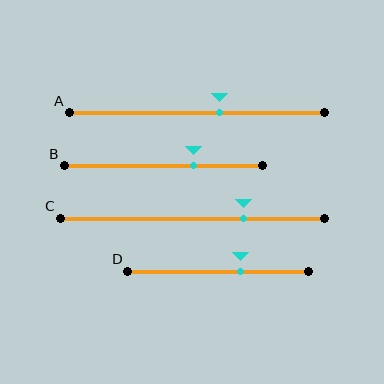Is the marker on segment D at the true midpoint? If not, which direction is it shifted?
No, the marker on segment D is shifted to the right by about 12% of the segment length.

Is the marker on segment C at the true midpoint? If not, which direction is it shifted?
No, the marker on segment C is shifted to the right by about 20% of the segment length.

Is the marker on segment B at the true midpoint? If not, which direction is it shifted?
No, the marker on segment B is shifted to the right by about 15% of the segment length.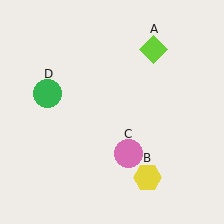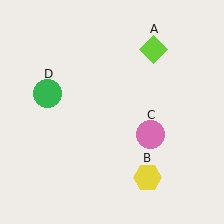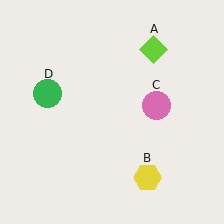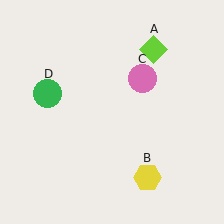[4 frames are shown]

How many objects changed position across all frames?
1 object changed position: pink circle (object C).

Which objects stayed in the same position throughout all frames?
Lime diamond (object A) and yellow hexagon (object B) and green circle (object D) remained stationary.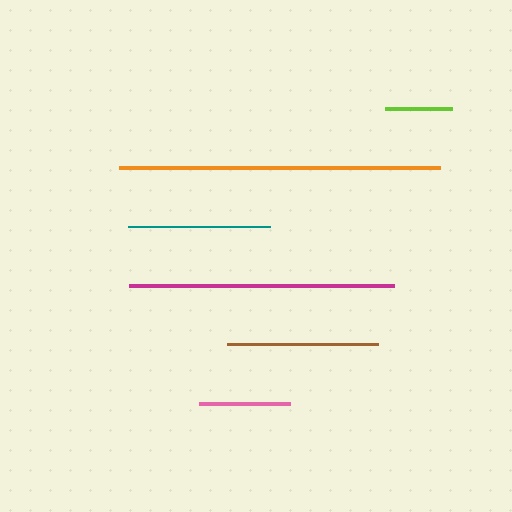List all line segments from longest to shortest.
From longest to shortest: orange, magenta, brown, teal, pink, lime.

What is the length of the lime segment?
The lime segment is approximately 68 pixels long.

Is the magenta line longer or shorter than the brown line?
The magenta line is longer than the brown line.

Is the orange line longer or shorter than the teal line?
The orange line is longer than the teal line.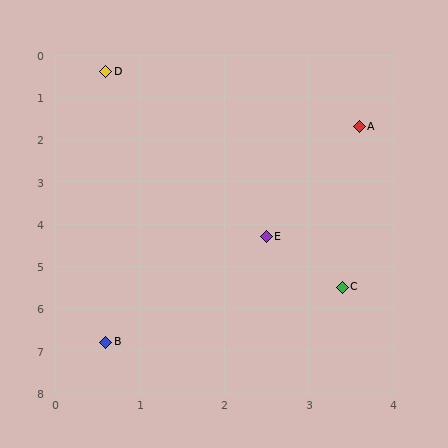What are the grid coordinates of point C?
Point C is at approximately (3.4, 5.5).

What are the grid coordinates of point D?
Point D is at approximately (0.6, 0.4).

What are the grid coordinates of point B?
Point B is at approximately (0.6, 6.8).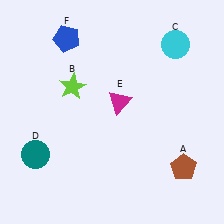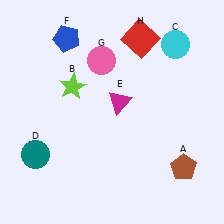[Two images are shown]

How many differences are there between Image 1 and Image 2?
There are 2 differences between the two images.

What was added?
A pink circle (G), a red square (H) were added in Image 2.